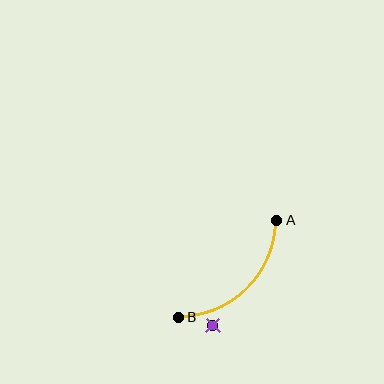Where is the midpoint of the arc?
The arc midpoint is the point on the curve farthest from the straight line joining A and B. It sits below and to the right of that line.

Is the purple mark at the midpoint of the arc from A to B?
No — the purple mark does not lie on the arc at all. It sits slightly outside the curve.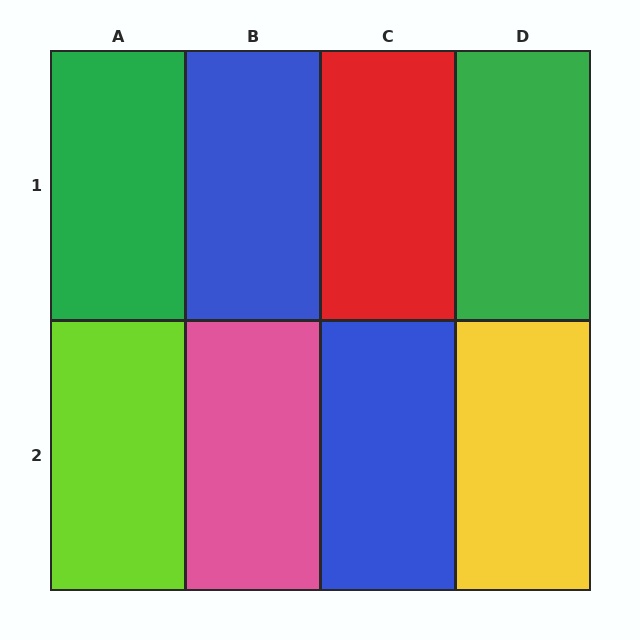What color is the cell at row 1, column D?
Green.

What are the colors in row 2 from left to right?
Lime, pink, blue, yellow.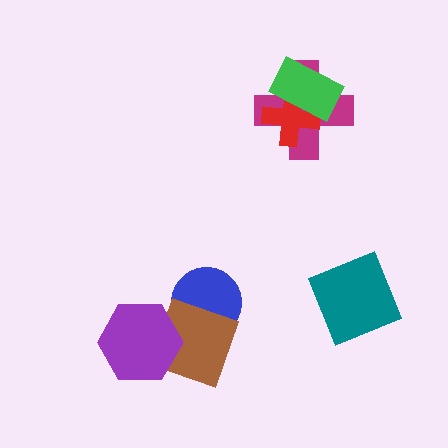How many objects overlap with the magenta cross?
2 objects overlap with the magenta cross.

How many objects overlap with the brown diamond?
2 objects overlap with the brown diamond.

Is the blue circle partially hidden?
Yes, it is partially covered by another shape.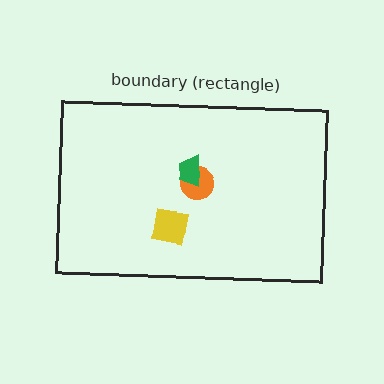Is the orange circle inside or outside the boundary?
Inside.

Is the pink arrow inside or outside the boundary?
Inside.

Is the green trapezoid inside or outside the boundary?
Inside.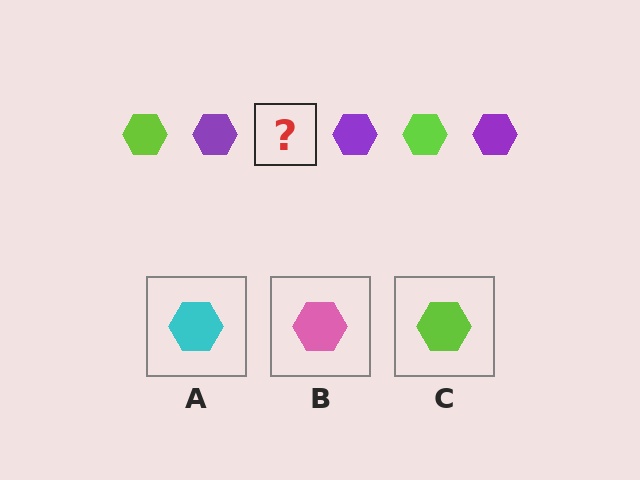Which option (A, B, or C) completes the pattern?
C.